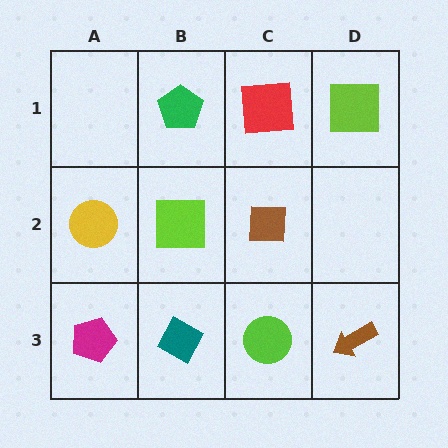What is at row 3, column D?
A brown arrow.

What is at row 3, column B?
A teal diamond.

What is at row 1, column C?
A red square.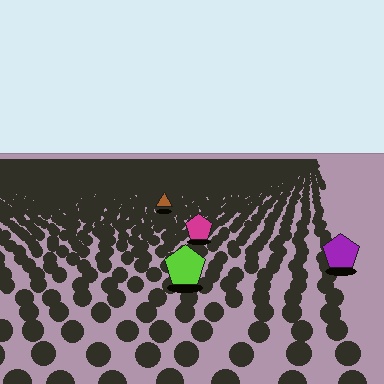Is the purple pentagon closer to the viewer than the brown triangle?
Yes. The purple pentagon is closer — you can tell from the texture gradient: the ground texture is coarser near it.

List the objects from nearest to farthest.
From nearest to farthest: the lime pentagon, the purple pentagon, the magenta pentagon, the brown triangle.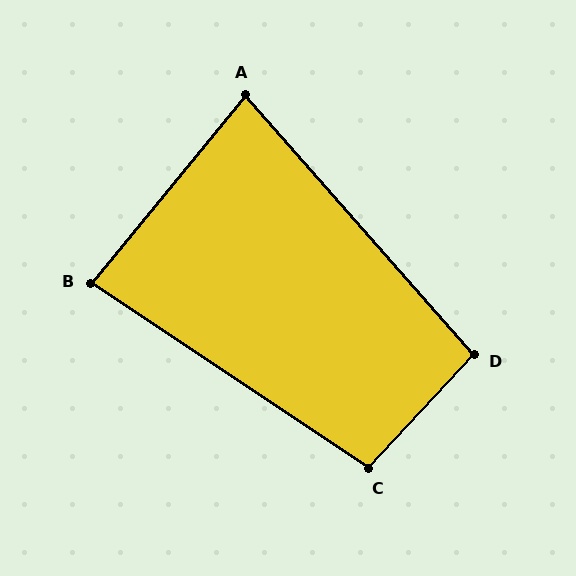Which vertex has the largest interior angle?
C, at approximately 99 degrees.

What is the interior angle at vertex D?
Approximately 96 degrees (obtuse).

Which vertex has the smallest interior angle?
A, at approximately 81 degrees.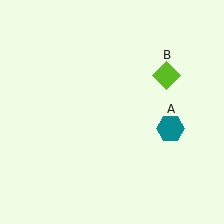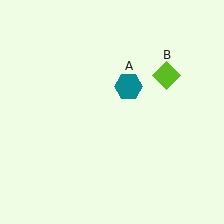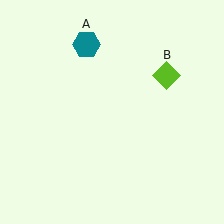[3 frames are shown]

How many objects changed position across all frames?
1 object changed position: teal hexagon (object A).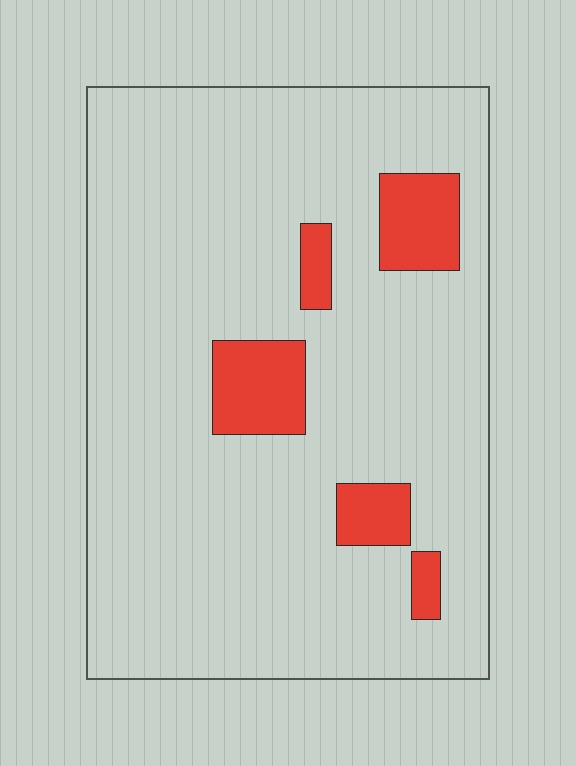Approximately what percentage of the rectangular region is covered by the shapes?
Approximately 10%.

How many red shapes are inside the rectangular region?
5.